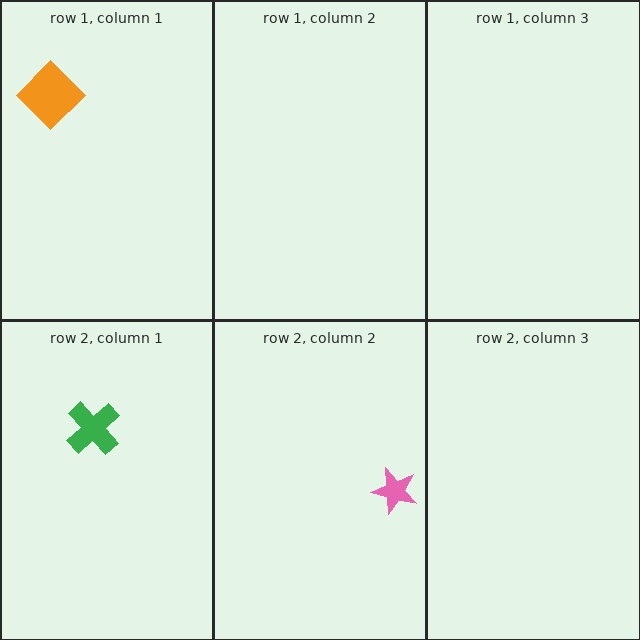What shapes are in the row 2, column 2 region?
The pink star.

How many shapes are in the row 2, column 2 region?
1.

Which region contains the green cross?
The row 2, column 1 region.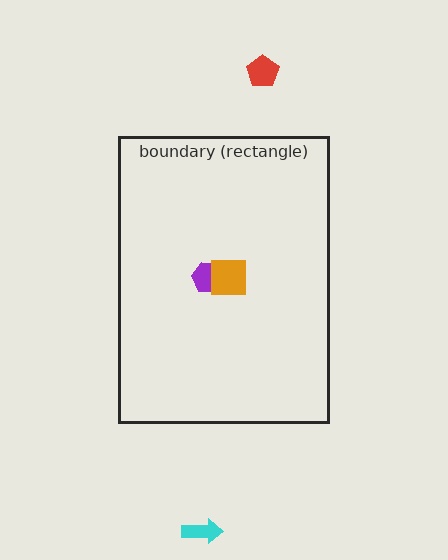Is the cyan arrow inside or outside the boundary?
Outside.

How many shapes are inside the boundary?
3 inside, 2 outside.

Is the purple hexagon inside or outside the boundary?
Inside.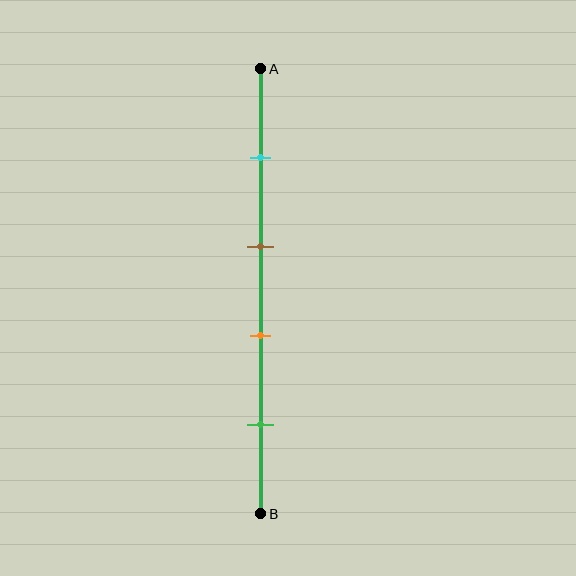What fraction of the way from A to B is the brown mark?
The brown mark is approximately 40% (0.4) of the way from A to B.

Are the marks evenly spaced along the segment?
Yes, the marks are approximately evenly spaced.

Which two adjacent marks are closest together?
The brown and orange marks are the closest adjacent pair.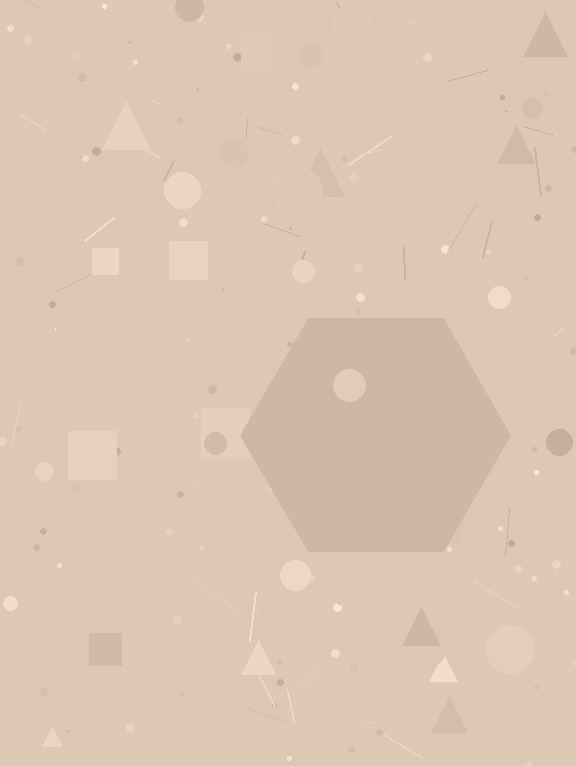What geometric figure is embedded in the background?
A hexagon is embedded in the background.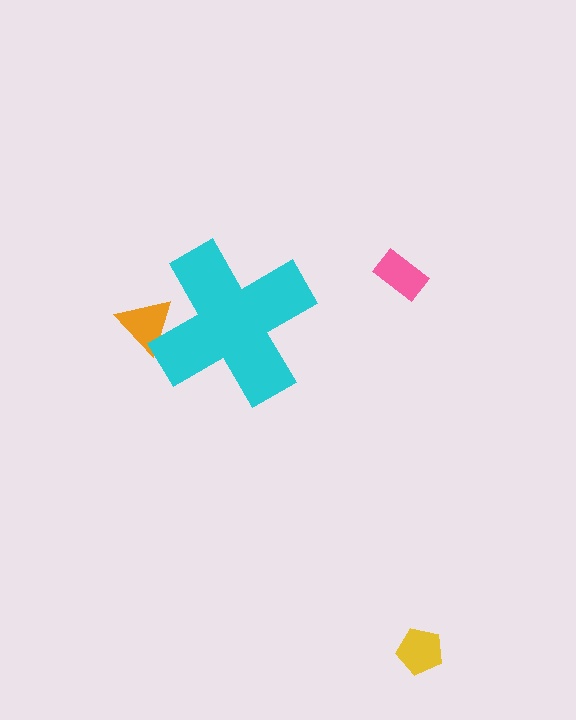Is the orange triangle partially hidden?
Yes, the orange triangle is partially hidden behind the cyan cross.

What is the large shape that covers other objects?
A cyan cross.